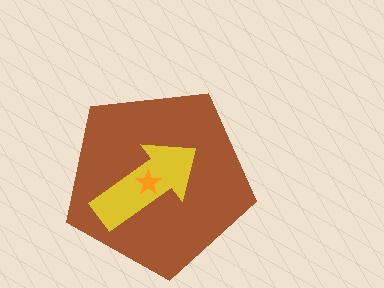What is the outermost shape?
The brown pentagon.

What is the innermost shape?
The orange star.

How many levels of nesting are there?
3.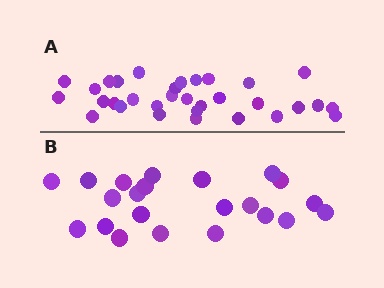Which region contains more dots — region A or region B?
Region A (the top region) has more dots.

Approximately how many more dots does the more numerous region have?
Region A has roughly 10 or so more dots than region B.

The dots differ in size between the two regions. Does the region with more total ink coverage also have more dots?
No. Region B has more total ink coverage because its dots are larger, but region A actually contains more individual dots. Total area can be misleading — the number of items is what matters here.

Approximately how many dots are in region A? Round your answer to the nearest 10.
About 30 dots. (The exact count is 32, which rounds to 30.)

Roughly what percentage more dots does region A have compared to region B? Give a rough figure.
About 45% more.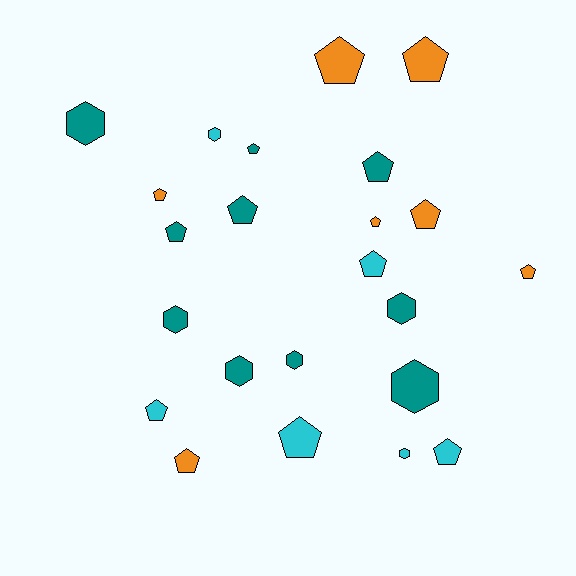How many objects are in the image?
There are 23 objects.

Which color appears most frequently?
Teal, with 10 objects.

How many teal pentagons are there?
There are 4 teal pentagons.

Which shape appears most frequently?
Pentagon, with 15 objects.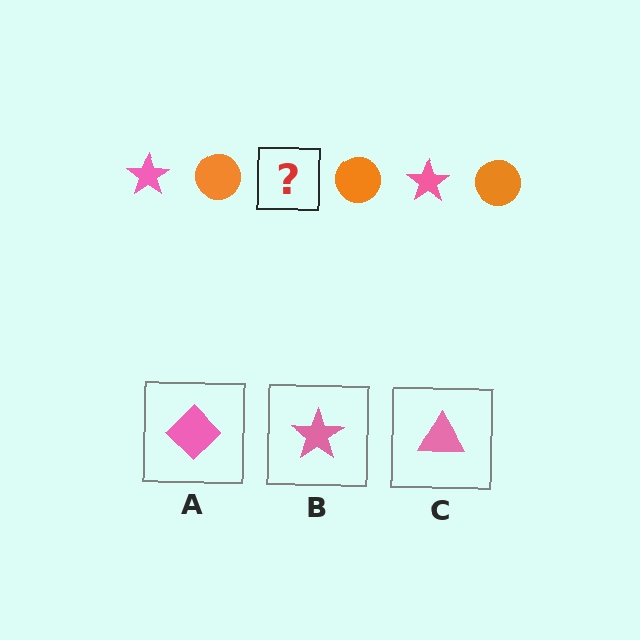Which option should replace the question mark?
Option B.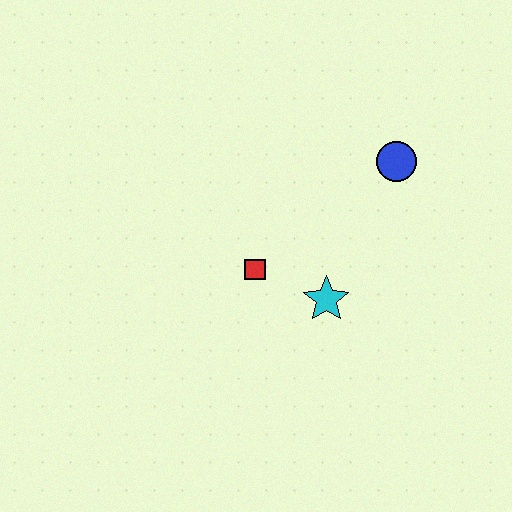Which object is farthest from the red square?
The blue circle is farthest from the red square.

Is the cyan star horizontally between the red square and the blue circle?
Yes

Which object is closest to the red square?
The cyan star is closest to the red square.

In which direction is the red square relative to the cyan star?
The red square is to the left of the cyan star.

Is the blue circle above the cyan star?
Yes